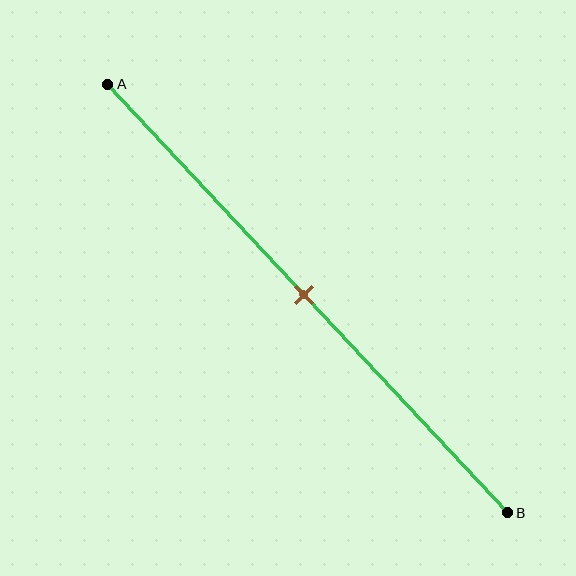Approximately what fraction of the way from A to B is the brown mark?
The brown mark is approximately 50% of the way from A to B.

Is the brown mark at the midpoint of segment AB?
Yes, the mark is approximately at the midpoint.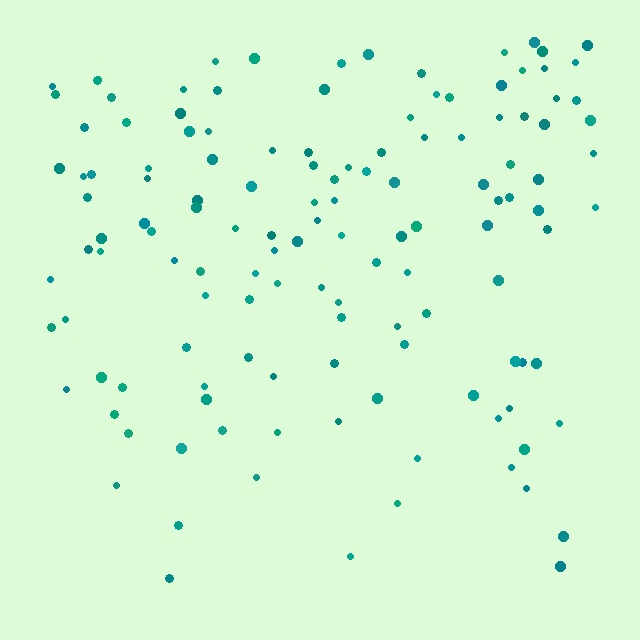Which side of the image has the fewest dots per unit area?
The bottom.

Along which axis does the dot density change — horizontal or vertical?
Vertical.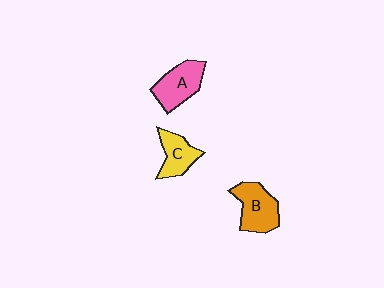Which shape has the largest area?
Shape B (orange).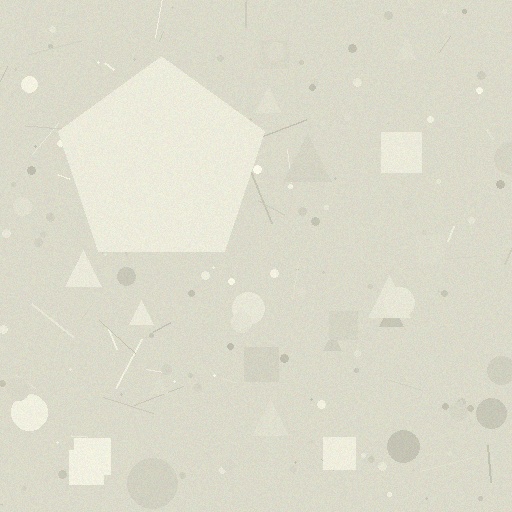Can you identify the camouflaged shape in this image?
The camouflaged shape is a pentagon.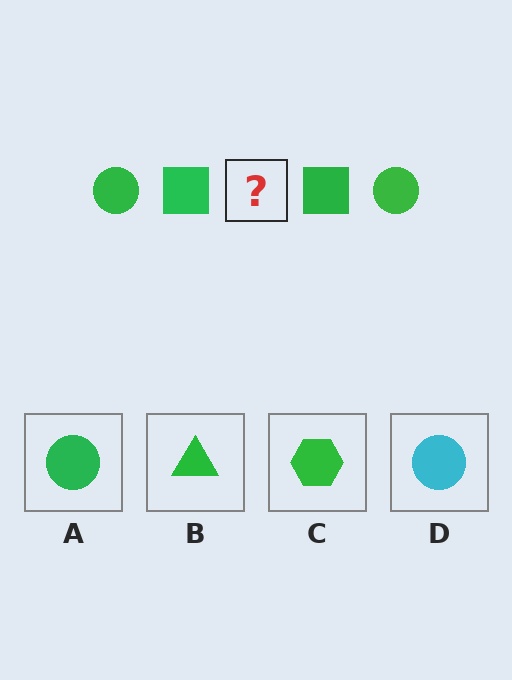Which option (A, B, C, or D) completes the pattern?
A.